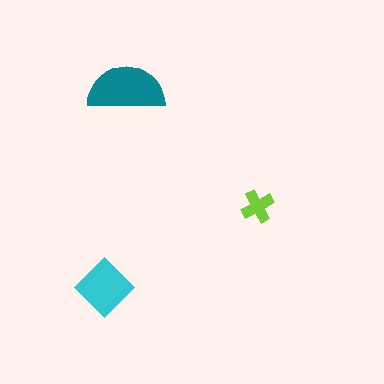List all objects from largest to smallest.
The teal semicircle, the cyan diamond, the lime cross.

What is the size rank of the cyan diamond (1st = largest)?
2nd.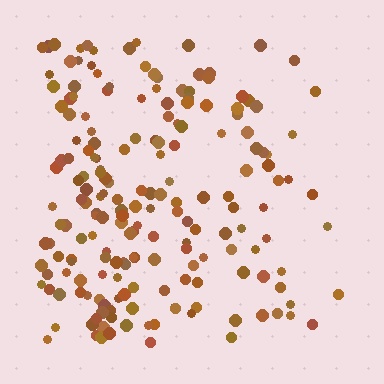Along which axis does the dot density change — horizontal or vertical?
Horizontal.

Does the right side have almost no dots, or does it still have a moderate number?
Still a moderate number, just noticeably fewer than the left.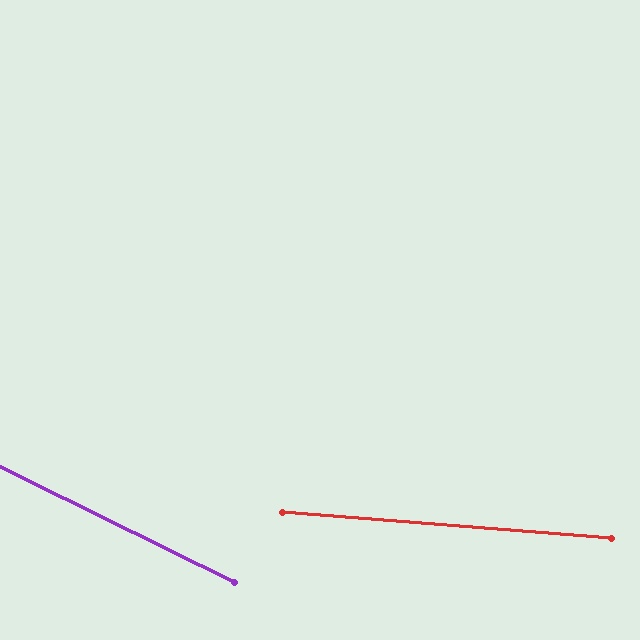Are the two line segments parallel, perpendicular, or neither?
Neither parallel nor perpendicular — they differ by about 22°.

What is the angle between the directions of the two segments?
Approximately 22 degrees.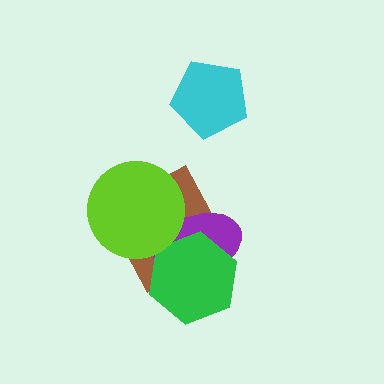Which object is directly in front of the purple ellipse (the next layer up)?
The green hexagon is directly in front of the purple ellipse.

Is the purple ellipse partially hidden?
Yes, it is partially covered by another shape.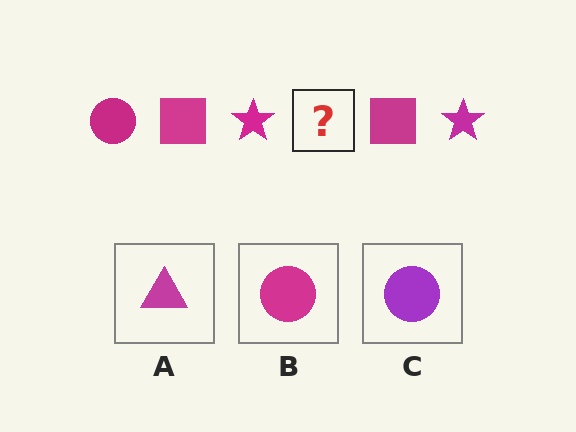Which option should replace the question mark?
Option B.